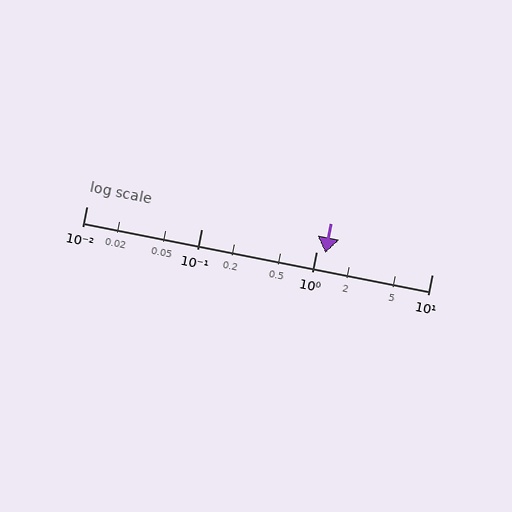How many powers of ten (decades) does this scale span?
The scale spans 3 decades, from 0.01 to 10.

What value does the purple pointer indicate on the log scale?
The pointer indicates approximately 1.2.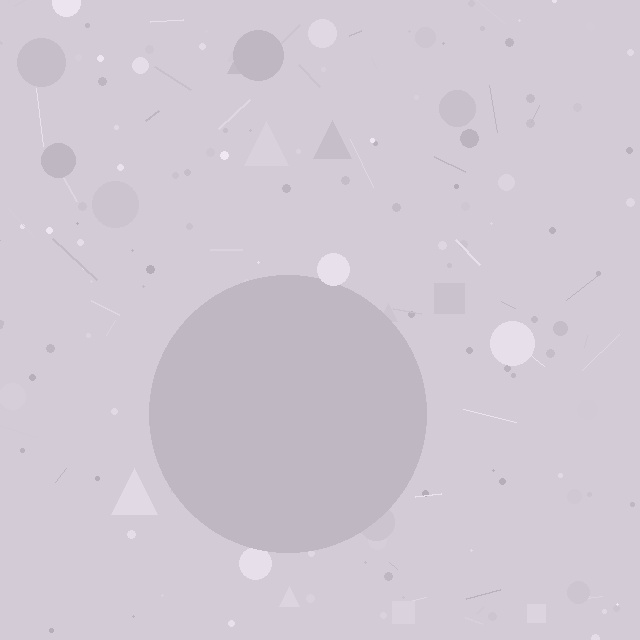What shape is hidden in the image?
A circle is hidden in the image.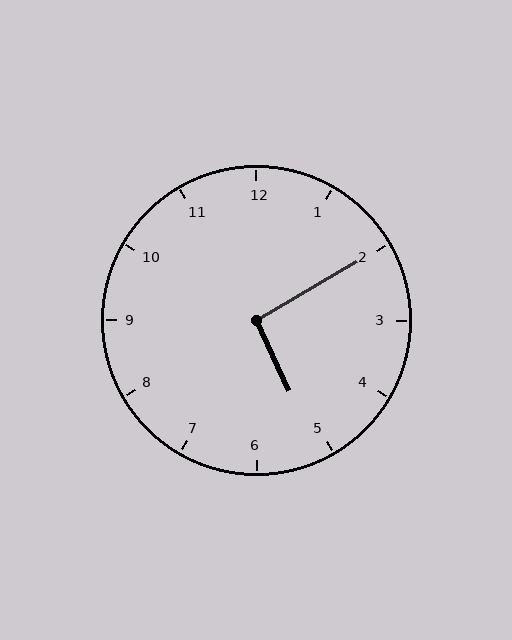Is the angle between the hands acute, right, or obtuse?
It is right.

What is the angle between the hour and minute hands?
Approximately 95 degrees.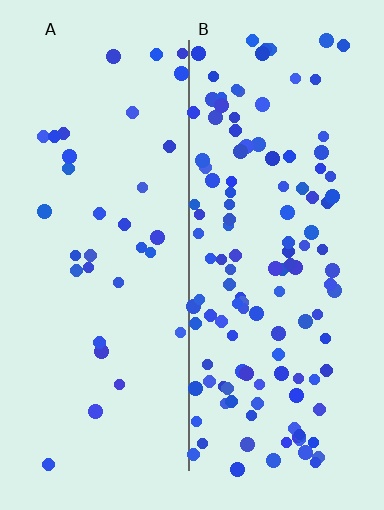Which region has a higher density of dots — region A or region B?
B (the right).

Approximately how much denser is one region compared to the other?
Approximately 3.8× — region B over region A.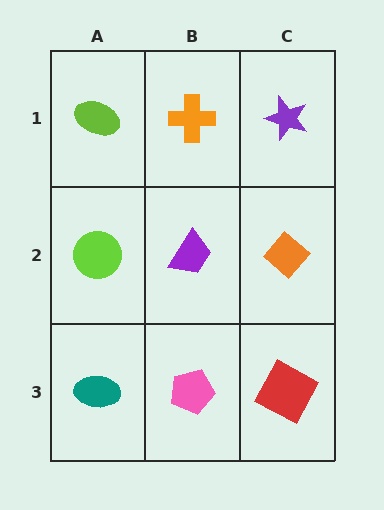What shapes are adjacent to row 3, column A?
A lime circle (row 2, column A), a pink pentagon (row 3, column B).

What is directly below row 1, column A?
A lime circle.